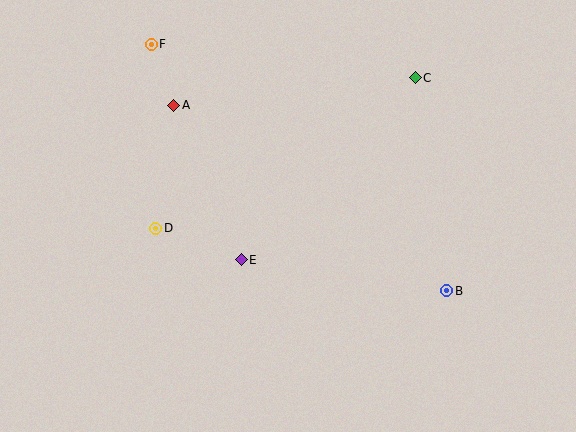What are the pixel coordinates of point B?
Point B is at (447, 291).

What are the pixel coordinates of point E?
Point E is at (241, 260).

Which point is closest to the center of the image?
Point E at (241, 260) is closest to the center.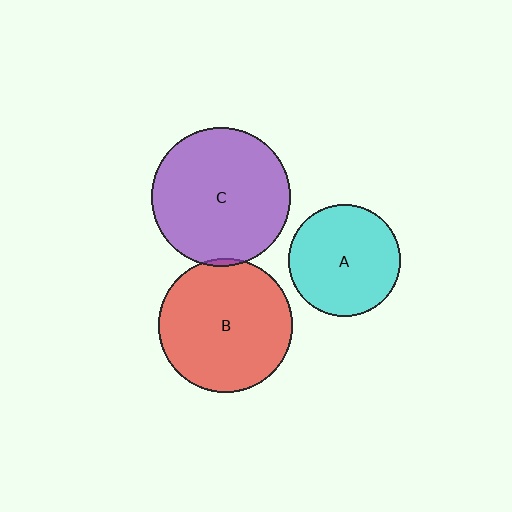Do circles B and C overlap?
Yes.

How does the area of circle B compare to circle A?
Approximately 1.5 times.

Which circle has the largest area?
Circle C (purple).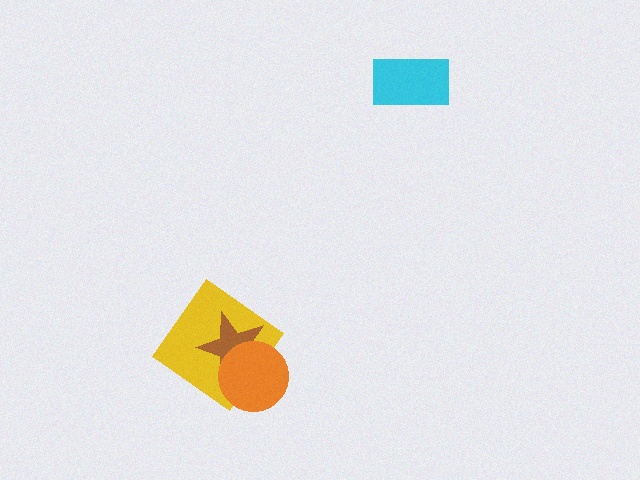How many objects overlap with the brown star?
2 objects overlap with the brown star.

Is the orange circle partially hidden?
No, no other shape covers it.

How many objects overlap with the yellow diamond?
2 objects overlap with the yellow diamond.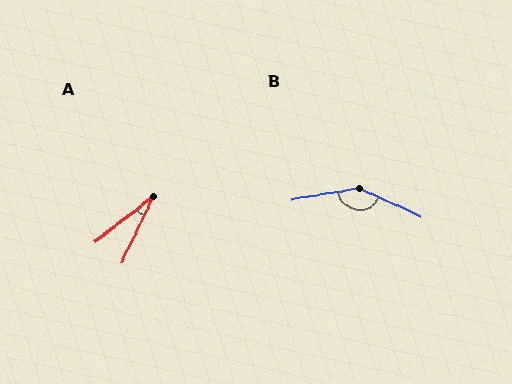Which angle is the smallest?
A, at approximately 27 degrees.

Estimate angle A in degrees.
Approximately 27 degrees.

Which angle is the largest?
B, at approximately 146 degrees.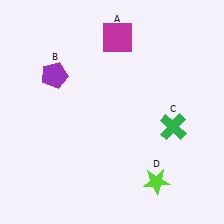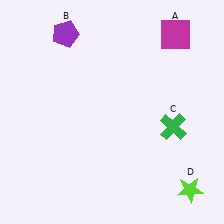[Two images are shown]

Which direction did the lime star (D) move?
The lime star (D) moved right.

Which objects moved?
The objects that moved are: the magenta square (A), the purple pentagon (B), the lime star (D).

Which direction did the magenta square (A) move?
The magenta square (A) moved right.